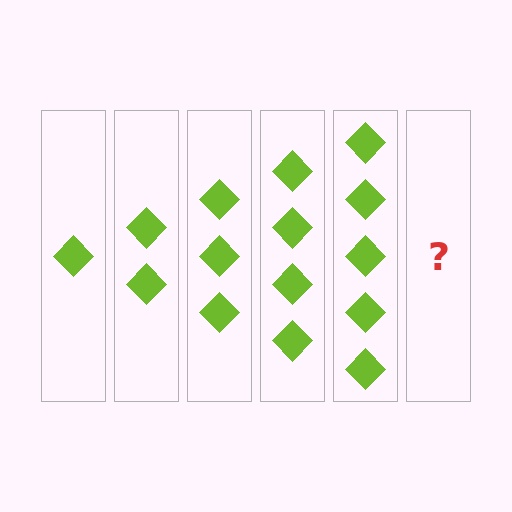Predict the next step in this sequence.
The next step is 6 diamonds.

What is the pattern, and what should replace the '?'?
The pattern is that each step adds one more diamond. The '?' should be 6 diamonds.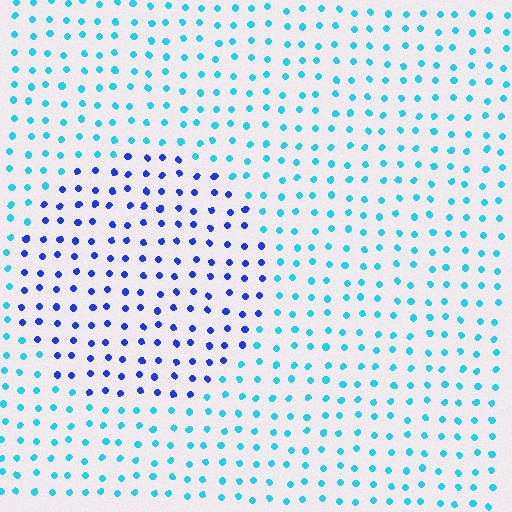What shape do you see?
I see a circle.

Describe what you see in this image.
The image is filled with small cyan elements in a uniform arrangement. A circle-shaped region is visible where the elements are tinted to a slightly different hue, forming a subtle color boundary.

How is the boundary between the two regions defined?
The boundary is defined purely by a slight shift in hue (about 49 degrees). Spacing, size, and orientation are identical on both sides.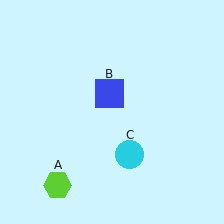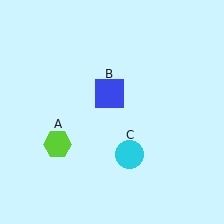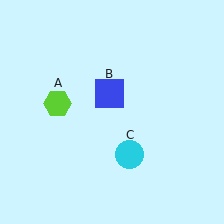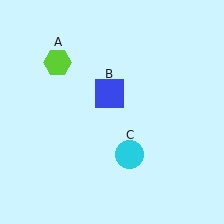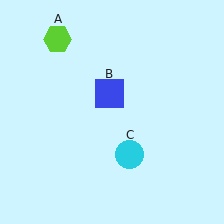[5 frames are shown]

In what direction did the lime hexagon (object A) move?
The lime hexagon (object A) moved up.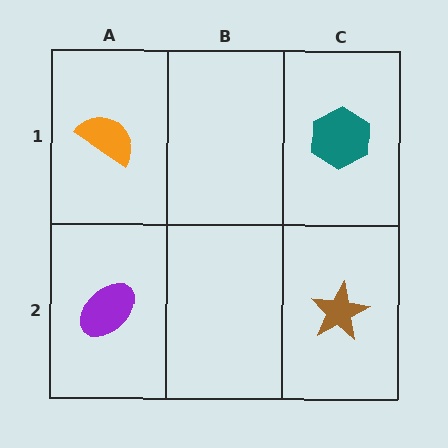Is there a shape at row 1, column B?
No, that cell is empty.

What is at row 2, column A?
A purple ellipse.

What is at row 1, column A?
An orange semicircle.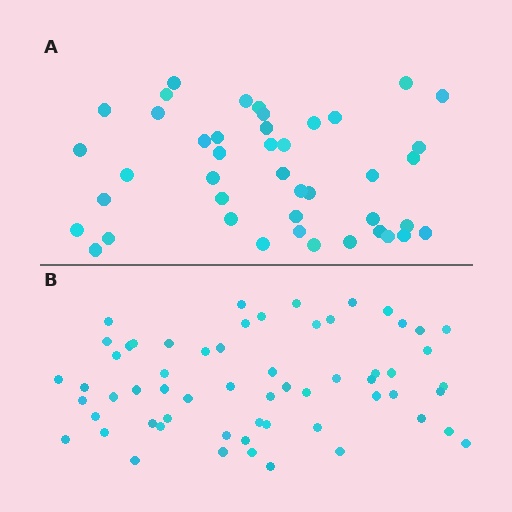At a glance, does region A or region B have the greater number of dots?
Region B (the bottom region) has more dots.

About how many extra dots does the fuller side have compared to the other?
Region B has approximately 15 more dots than region A.